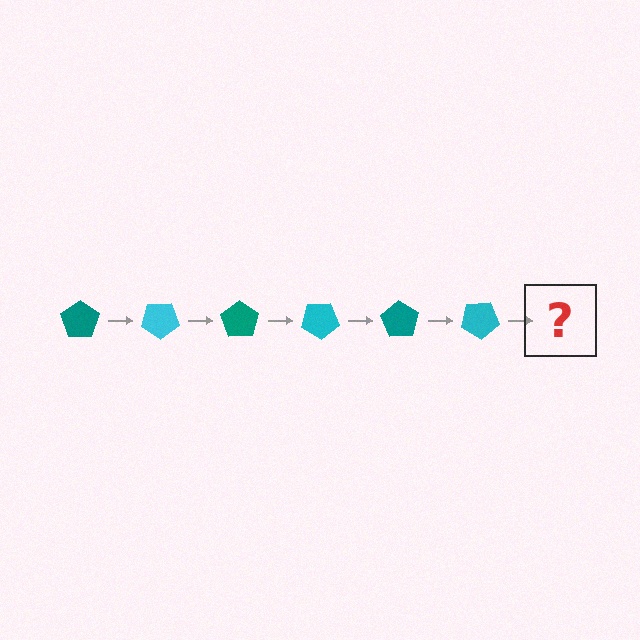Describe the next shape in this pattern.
It should be a teal pentagon, rotated 210 degrees from the start.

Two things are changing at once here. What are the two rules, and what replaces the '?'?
The two rules are that it rotates 35 degrees each step and the color cycles through teal and cyan. The '?' should be a teal pentagon, rotated 210 degrees from the start.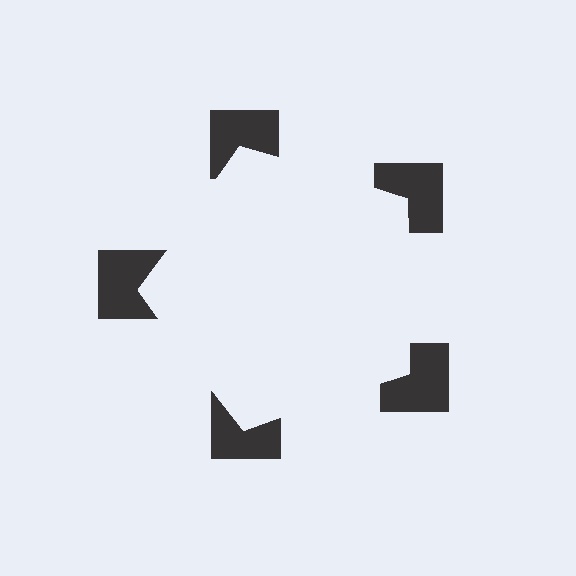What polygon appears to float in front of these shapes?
An illusory pentagon — its edges are inferred from the aligned wedge cuts in the notched squares, not physically drawn.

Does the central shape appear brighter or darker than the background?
It typically appears slightly brighter than the background, even though no actual brightness change is drawn.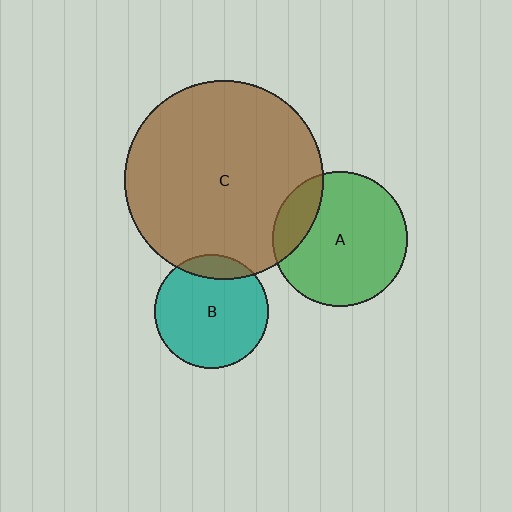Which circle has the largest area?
Circle C (brown).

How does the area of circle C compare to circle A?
Approximately 2.2 times.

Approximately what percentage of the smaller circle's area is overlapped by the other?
Approximately 15%.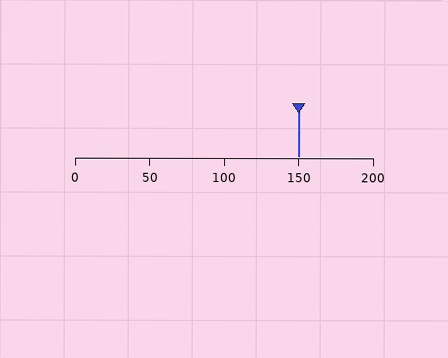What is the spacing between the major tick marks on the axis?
The major ticks are spaced 50 apart.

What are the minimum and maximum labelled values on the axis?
The axis runs from 0 to 200.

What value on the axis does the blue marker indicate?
The marker indicates approximately 150.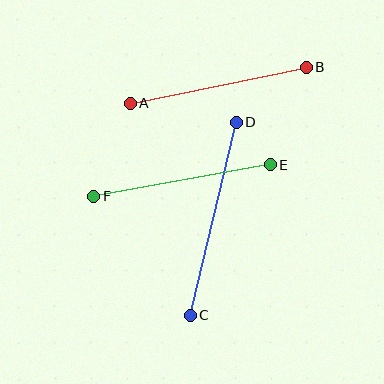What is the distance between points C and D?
The distance is approximately 198 pixels.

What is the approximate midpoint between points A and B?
The midpoint is at approximately (218, 85) pixels.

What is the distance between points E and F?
The distance is approximately 179 pixels.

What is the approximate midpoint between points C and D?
The midpoint is at approximately (213, 219) pixels.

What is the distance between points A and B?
The distance is approximately 179 pixels.